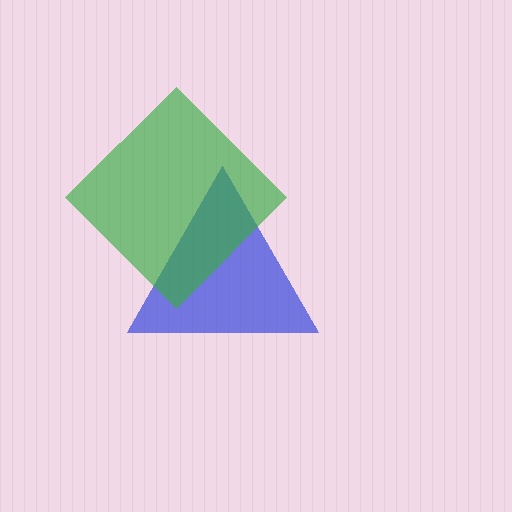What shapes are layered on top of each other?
The layered shapes are: a blue triangle, a green diamond.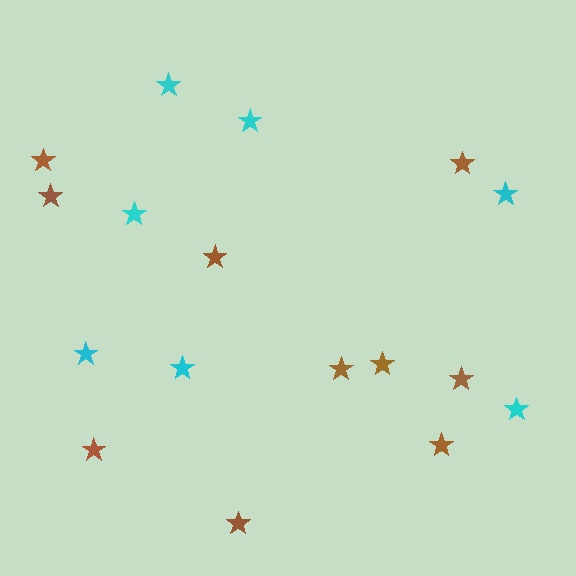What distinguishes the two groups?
There are 2 groups: one group of cyan stars (7) and one group of brown stars (10).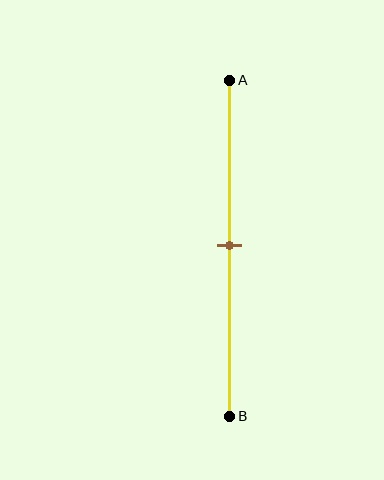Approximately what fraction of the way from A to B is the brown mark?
The brown mark is approximately 50% of the way from A to B.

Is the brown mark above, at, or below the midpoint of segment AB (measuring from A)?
The brown mark is approximately at the midpoint of segment AB.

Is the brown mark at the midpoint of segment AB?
Yes, the mark is approximately at the midpoint.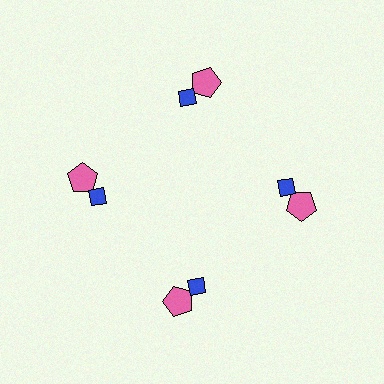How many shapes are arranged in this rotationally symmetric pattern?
There are 8 shapes, arranged in 4 groups of 2.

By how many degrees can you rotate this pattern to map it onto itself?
The pattern maps onto itself every 90 degrees of rotation.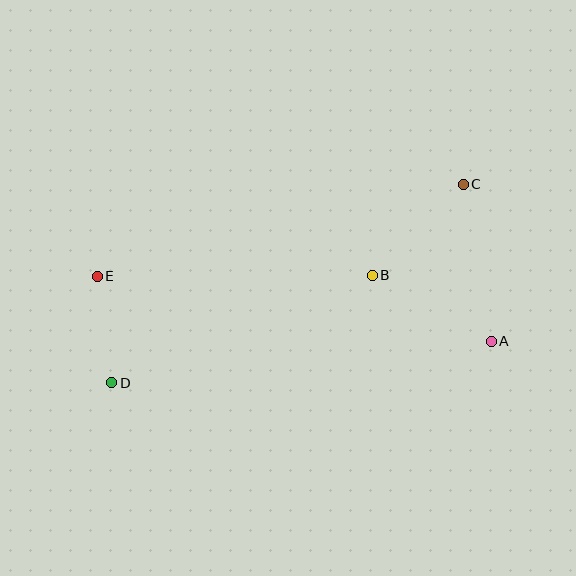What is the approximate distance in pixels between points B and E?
The distance between B and E is approximately 275 pixels.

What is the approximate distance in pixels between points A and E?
The distance between A and E is approximately 399 pixels.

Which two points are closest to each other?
Points D and E are closest to each other.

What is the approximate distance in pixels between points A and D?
The distance between A and D is approximately 382 pixels.